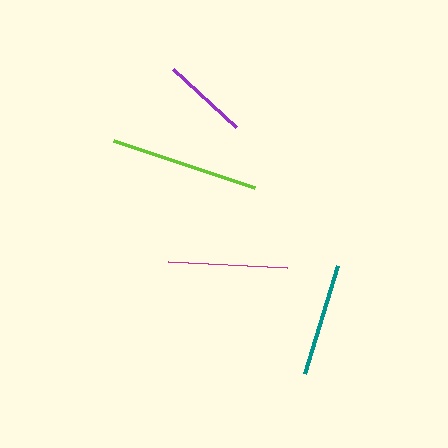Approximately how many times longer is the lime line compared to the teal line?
The lime line is approximately 1.3 times the length of the teal line.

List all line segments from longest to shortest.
From longest to shortest: lime, magenta, teal, purple.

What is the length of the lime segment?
The lime segment is approximately 149 pixels long.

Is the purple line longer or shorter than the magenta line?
The magenta line is longer than the purple line.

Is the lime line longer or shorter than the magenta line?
The lime line is longer than the magenta line.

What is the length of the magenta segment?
The magenta segment is approximately 119 pixels long.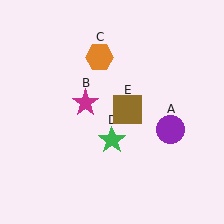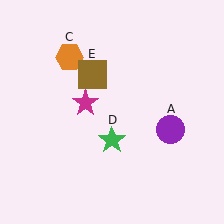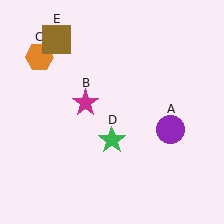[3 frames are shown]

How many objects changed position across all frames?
2 objects changed position: orange hexagon (object C), brown square (object E).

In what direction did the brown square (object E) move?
The brown square (object E) moved up and to the left.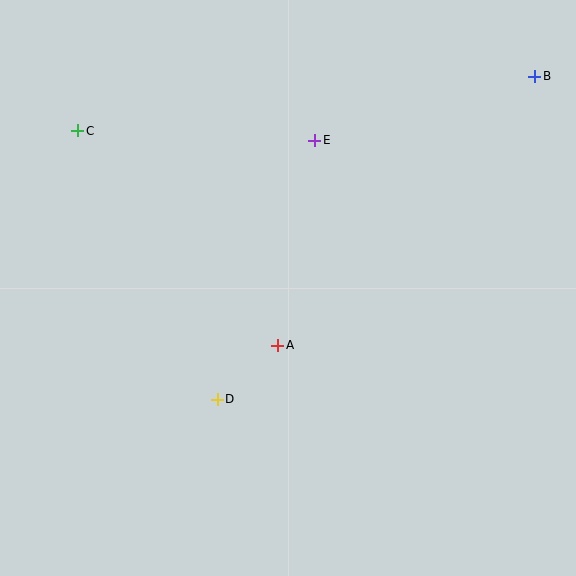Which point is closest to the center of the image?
Point A at (278, 345) is closest to the center.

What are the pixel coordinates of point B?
Point B is at (535, 76).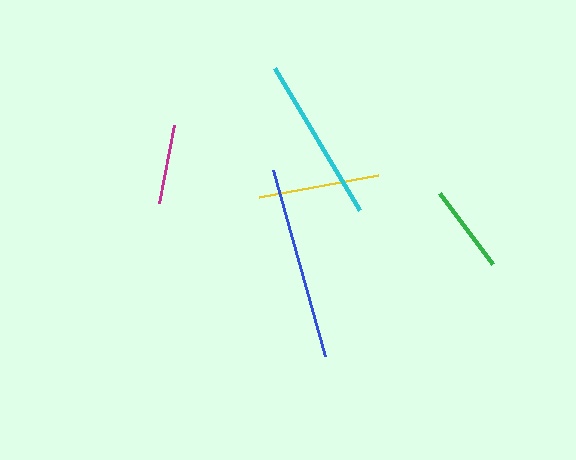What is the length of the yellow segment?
The yellow segment is approximately 120 pixels long.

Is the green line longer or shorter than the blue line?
The blue line is longer than the green line.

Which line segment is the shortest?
The magenta line is the shortest at approximately 79 pixels.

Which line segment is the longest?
The blue line is the longest at approximately 193 pixels.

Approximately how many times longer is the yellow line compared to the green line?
The yellow line is approximately 1.4 times the length of the green line.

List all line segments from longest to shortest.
From longest to shortest: blue, cyan, yellow, green, magenta.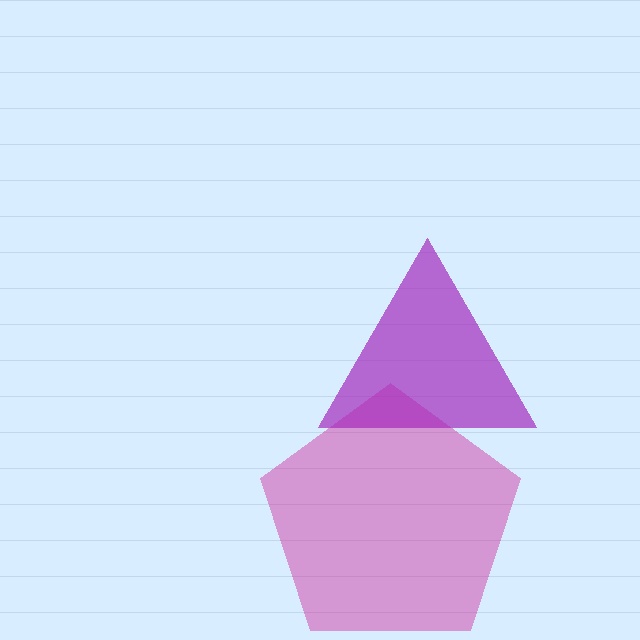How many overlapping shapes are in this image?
There are 2 overlapping shapes in the image.